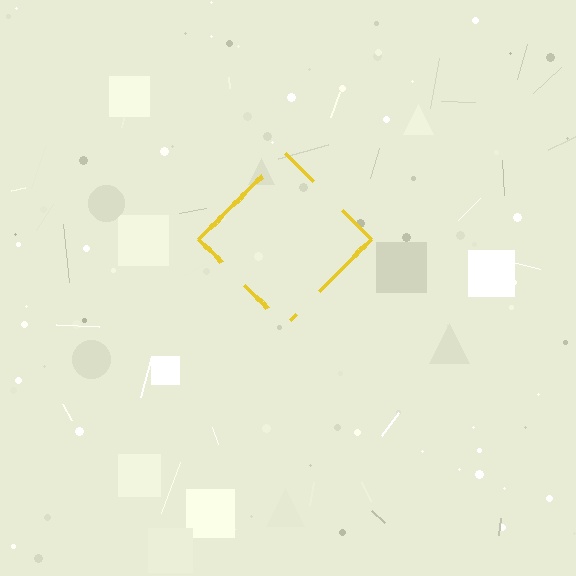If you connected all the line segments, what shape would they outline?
They would outline a diamond.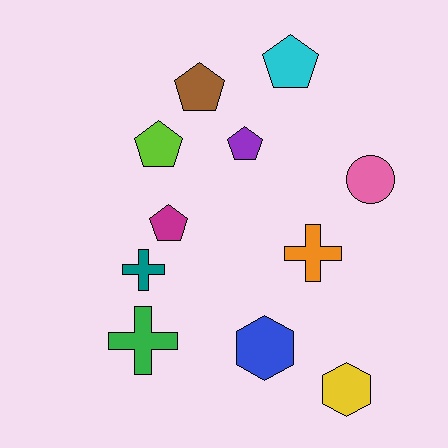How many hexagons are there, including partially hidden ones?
There are 2 hexagons.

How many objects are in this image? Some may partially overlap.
There are 11 objects.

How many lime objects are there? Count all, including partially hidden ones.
There is 1 lime object.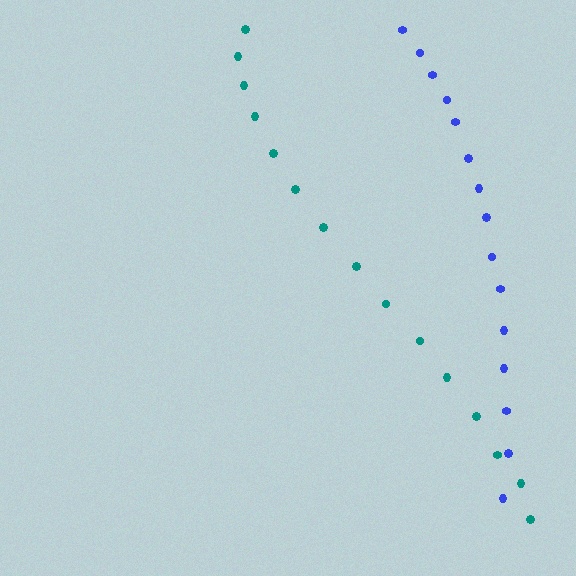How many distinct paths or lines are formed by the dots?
There are 2 distinct paths.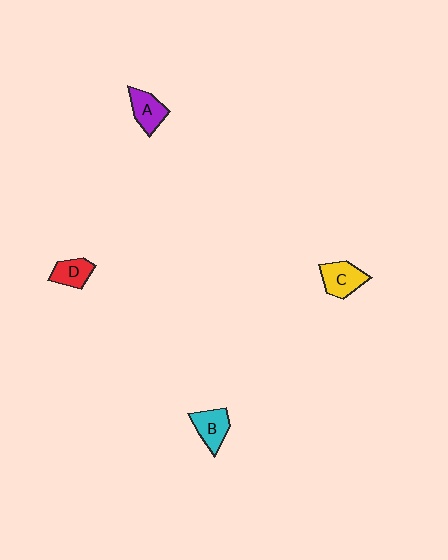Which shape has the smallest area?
Shape D (red).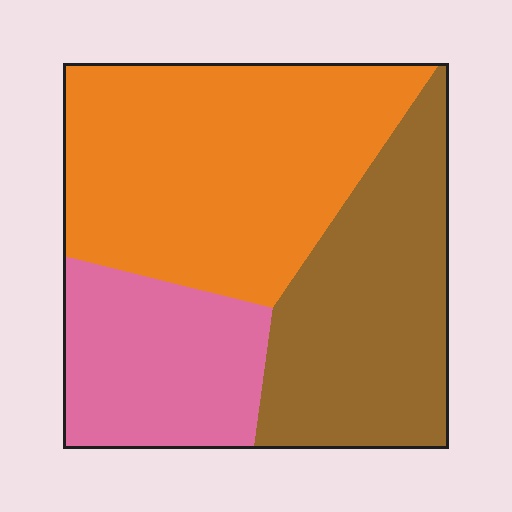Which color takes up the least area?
Pink, at roughly 25%.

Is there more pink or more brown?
Brown.